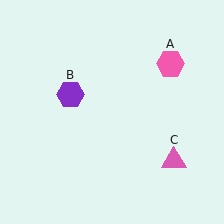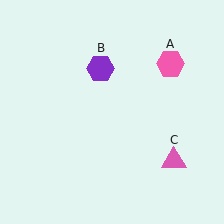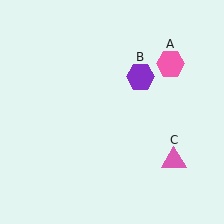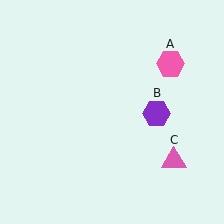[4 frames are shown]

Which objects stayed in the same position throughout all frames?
Pink hexagon (object A) and pink triangle (object C) remained stationary.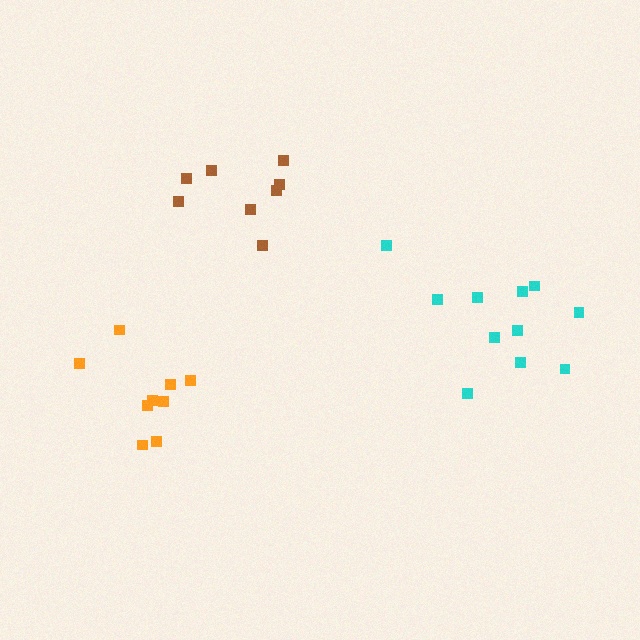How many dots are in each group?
Group 1: 8 dots, Group 2: 11 dots, Group 3: 9 dots (28 total).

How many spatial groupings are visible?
There are 3 spatial groupings.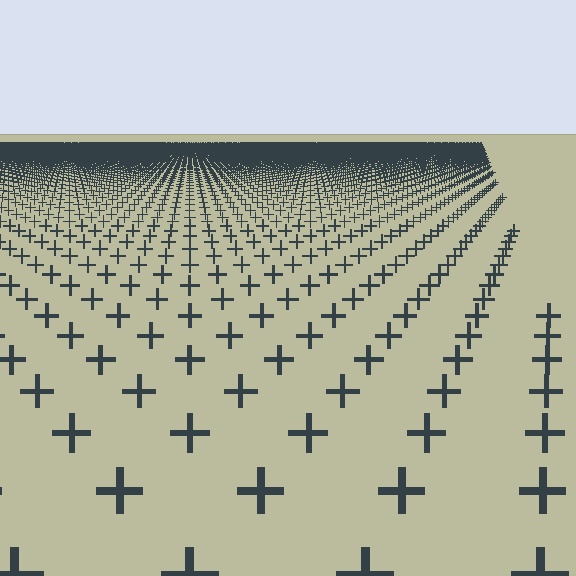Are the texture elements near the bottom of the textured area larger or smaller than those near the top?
Larger. Near the bottom, elements are closer to the viewer and appear at a bigger on-screen size.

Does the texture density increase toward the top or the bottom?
Density increases toward the top.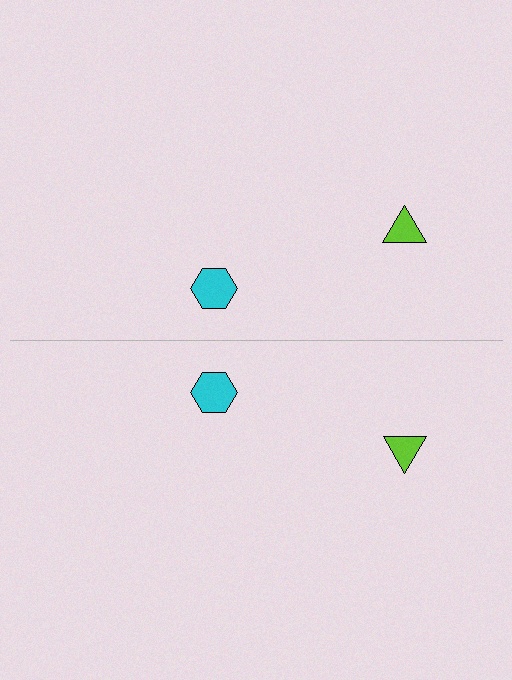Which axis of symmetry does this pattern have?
The pattern has a horizontal axis of symmetry running through the center of the image.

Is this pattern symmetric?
Yes, this pattern has bilateral (reflection) symmetry.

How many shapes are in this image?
There are 4 shapes in this image.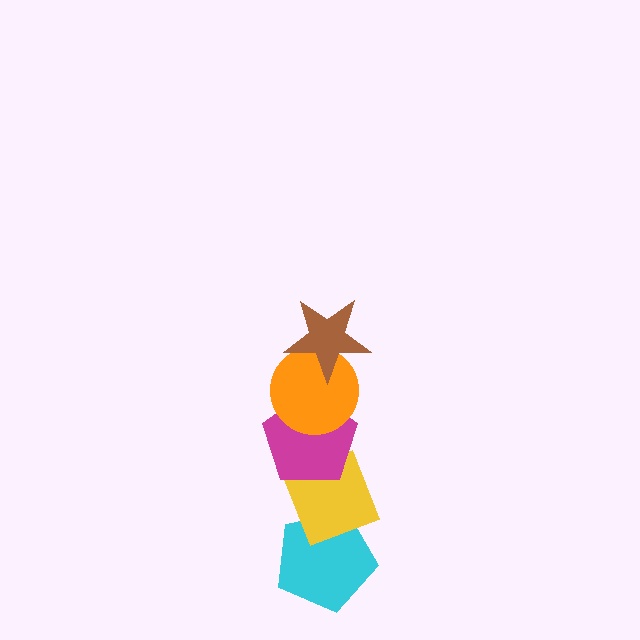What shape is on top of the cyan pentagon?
The yellow diamond is on top of the cyan pentagon.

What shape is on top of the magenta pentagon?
The orange circle is on top of the magenta pentagon.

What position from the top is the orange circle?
The orange circle is 2nd from the top.